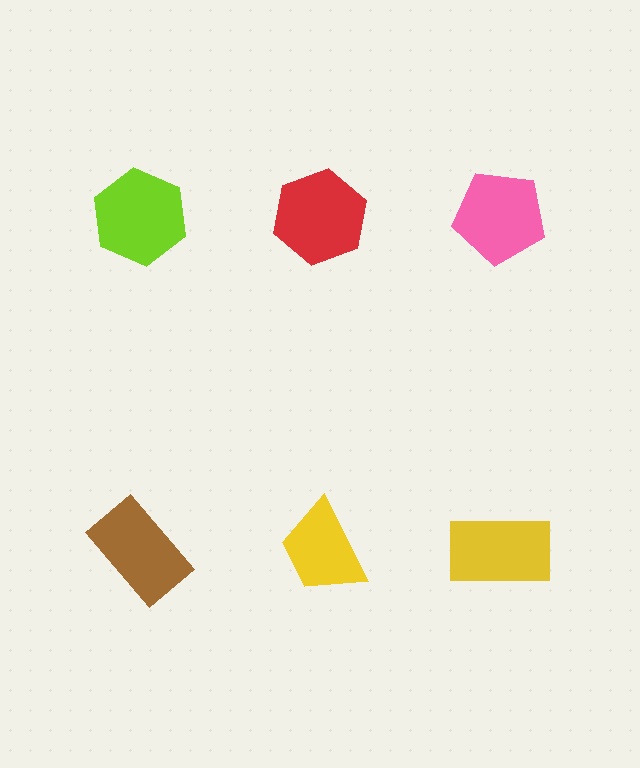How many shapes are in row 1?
3 shapes.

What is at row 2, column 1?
A brown rectangle.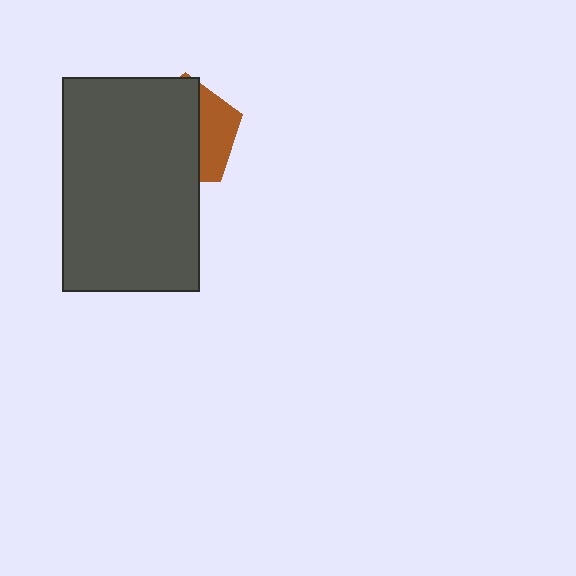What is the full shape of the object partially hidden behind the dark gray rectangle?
The partially hidden object is a brown pentagon.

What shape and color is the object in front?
The object in front is a dark gray rectangle.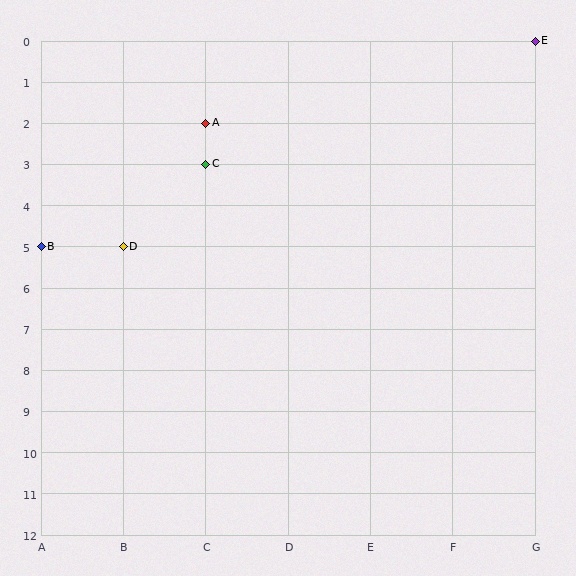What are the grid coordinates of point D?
Point D is at grid coordinates (B, 5).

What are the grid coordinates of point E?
Point E is at grid coordinates (G, 0).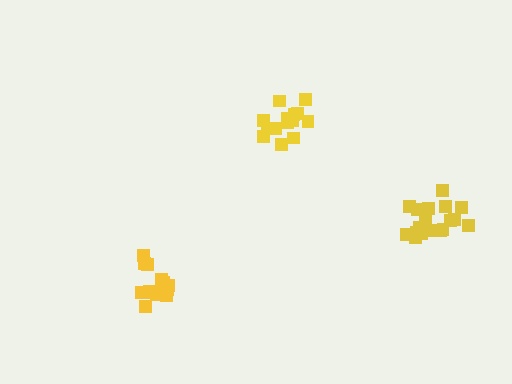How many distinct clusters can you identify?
There are 3 distinct clusters.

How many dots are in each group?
Group 1: 15 dots, Group 2: 15 dots, Group 3: 19 dots (49 total).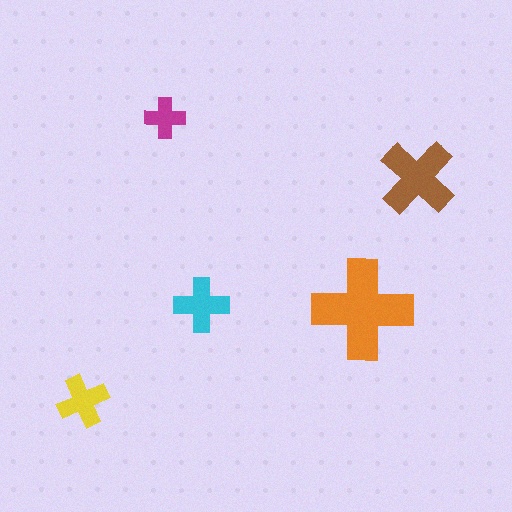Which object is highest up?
The magenta cross is topmost.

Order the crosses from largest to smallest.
the orange one, the brown one, the cyan one, the yellow one, the magenta one.